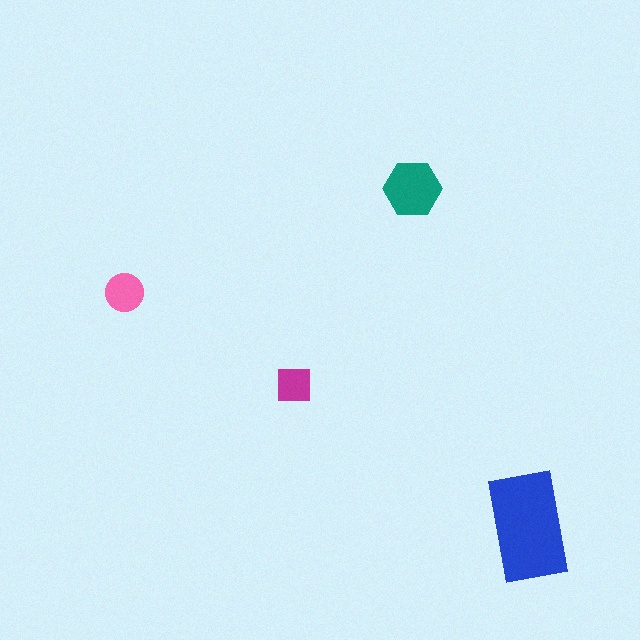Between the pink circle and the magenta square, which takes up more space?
The pink circle.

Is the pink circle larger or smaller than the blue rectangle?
Smaller.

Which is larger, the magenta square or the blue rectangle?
The blue rectangle.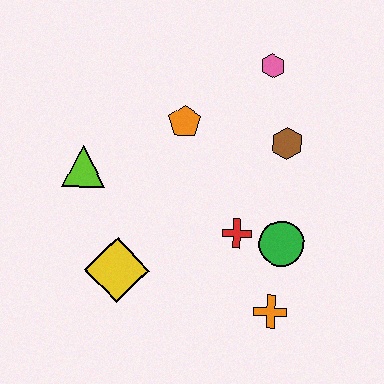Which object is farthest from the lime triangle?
The orange cross is farthest from the lime triangle.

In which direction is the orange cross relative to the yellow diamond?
The orange cross is to the right of the yellow diamond.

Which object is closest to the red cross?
The green circle is closest to the red cross.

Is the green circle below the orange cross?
No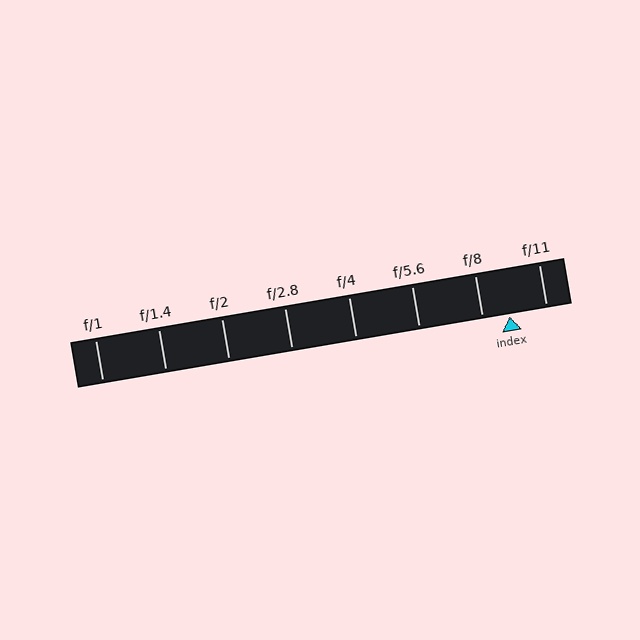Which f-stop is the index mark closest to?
The index mark is closest to f/8.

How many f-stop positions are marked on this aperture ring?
There are 8 f-stop positions marked.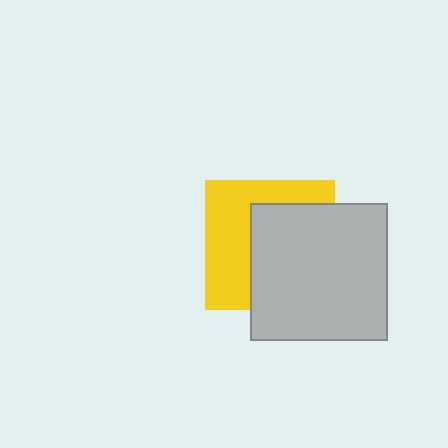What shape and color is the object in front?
The object in front is a light gray square.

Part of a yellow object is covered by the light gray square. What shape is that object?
It is a square.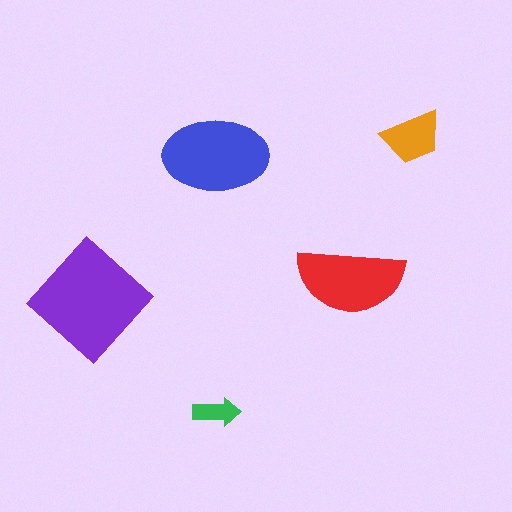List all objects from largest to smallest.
The purple diamond, the blue ellipse, the red semicircle, the orange trapezoid, the green arrow.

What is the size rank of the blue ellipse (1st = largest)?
2nd.